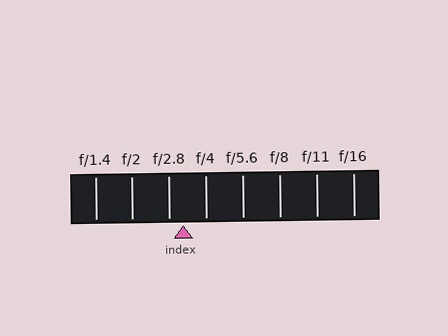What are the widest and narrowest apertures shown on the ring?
The widest aperture shown is f/1.4 and the narrowest is f/16.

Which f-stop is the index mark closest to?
The index mark is closest to f/2.8.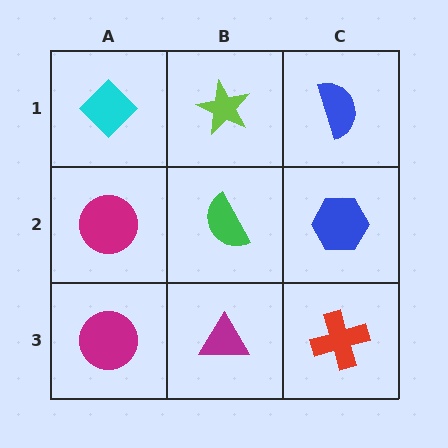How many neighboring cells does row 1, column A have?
2.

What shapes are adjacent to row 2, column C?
A blue semicircle (row 1, column C), a red cross (row 3, column C), a green semicircle (row 2, column B).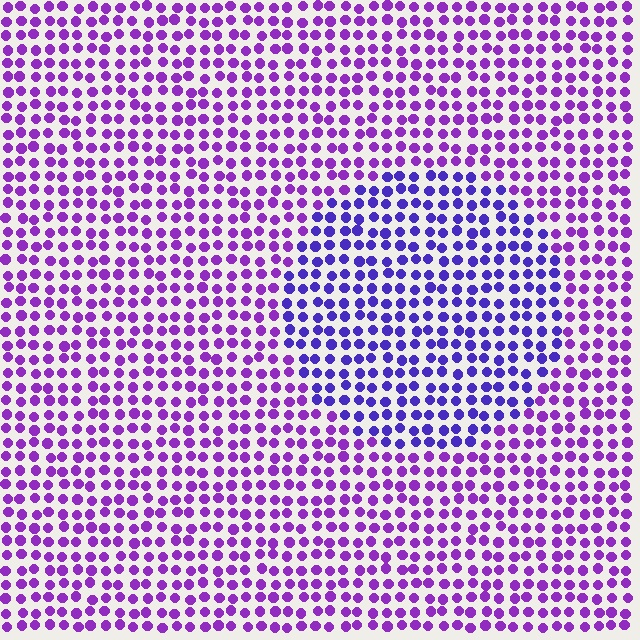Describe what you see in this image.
The image is filled with small purple elements in a uniform arrangement. A circle-shaped region is visible where the elements are tinted to a slightly different hue, forming a subtle color boundary.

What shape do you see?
I see a circle.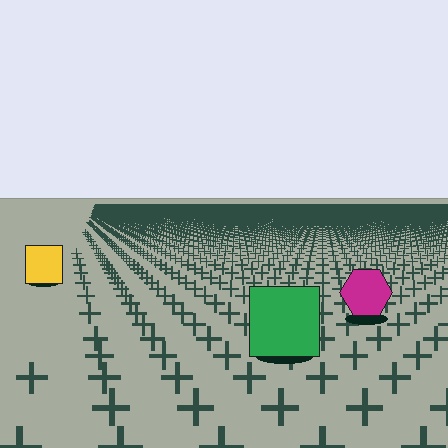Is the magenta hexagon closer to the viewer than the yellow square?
Yes. The magenta hexagon is closer — you can tell from the texture gradient: the ground texture is coarser near it.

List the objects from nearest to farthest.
From nearest to farthest: the green square, the magenta hexagon, the yellow square.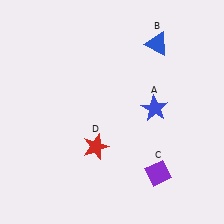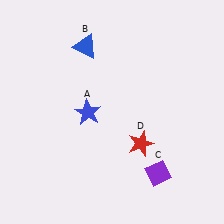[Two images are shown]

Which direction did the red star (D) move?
The red star (D) moved right.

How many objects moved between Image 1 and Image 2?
3 objects moved between the two images.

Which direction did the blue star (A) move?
The blue star (A) moved left.